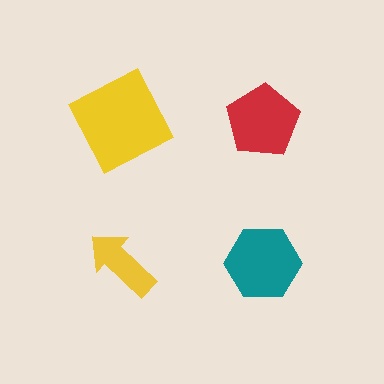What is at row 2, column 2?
A teal hexagon.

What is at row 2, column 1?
A yellow arrow.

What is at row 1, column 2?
A red pentagon.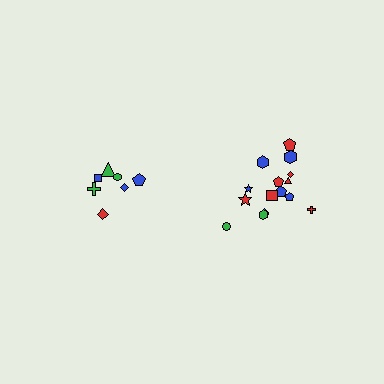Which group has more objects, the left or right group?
The right group.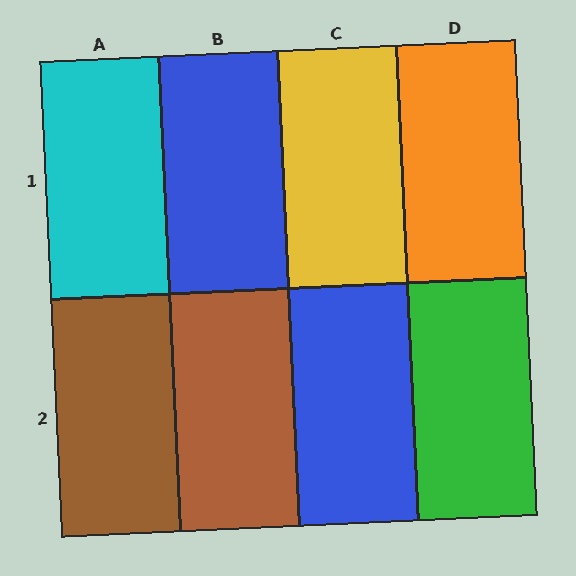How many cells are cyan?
1 cell is cyan.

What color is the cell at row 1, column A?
Cyan.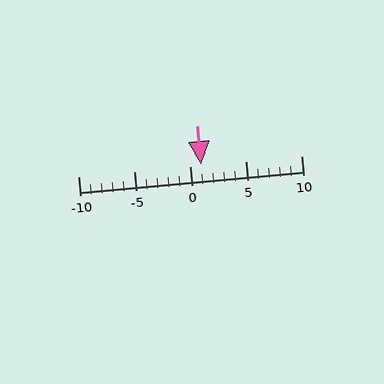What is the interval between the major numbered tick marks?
The major tick marks are spaced 5 units apart.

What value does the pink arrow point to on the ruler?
The pink arrow points to approximately 1.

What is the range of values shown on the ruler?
The ruler shows values from -10 to 10.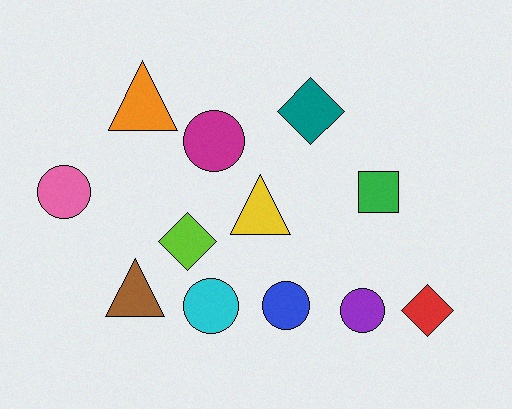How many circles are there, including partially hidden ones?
There are 5 circles.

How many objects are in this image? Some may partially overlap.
There are 12 objects.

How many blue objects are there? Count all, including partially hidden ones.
There is 1 blue object.